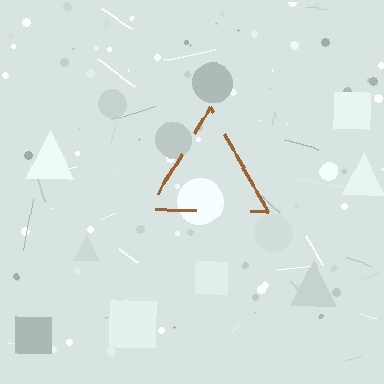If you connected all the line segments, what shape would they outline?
They would outline a triangle.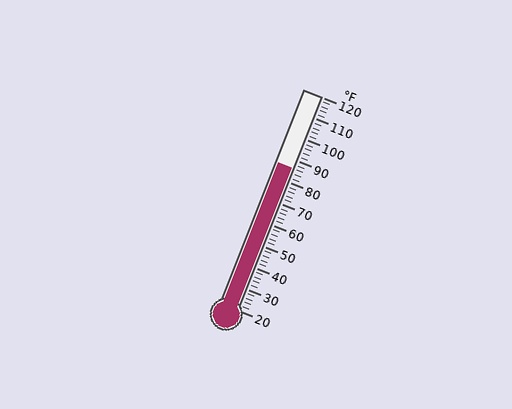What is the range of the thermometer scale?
The thermometer scale ranges from 20°F to 120°F.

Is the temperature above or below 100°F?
The temperature is below 100°F.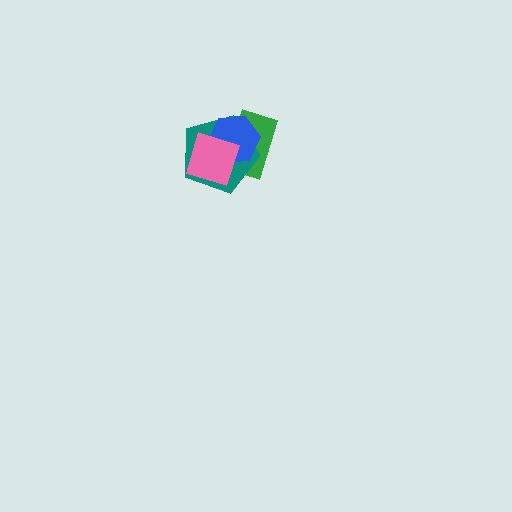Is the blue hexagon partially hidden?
Yes, it is partially covered by another shape.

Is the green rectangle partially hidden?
Yes, it is partially covered by another shape.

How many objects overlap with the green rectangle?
3 objects overlap with the green rectangle.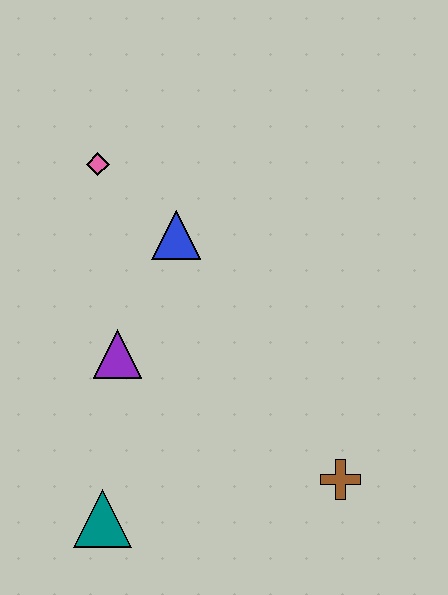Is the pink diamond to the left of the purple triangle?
Yes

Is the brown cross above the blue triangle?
No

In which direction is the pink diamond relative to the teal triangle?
The pink diamond is above the teal triangle.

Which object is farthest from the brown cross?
The pink diamond is farthest from the brown cross.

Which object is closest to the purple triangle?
The blue triangle is closest to the purple triangle.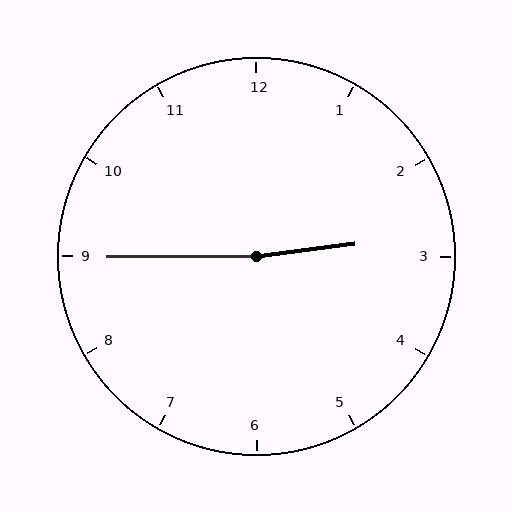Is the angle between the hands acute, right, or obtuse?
It is obtuse.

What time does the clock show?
2:45.